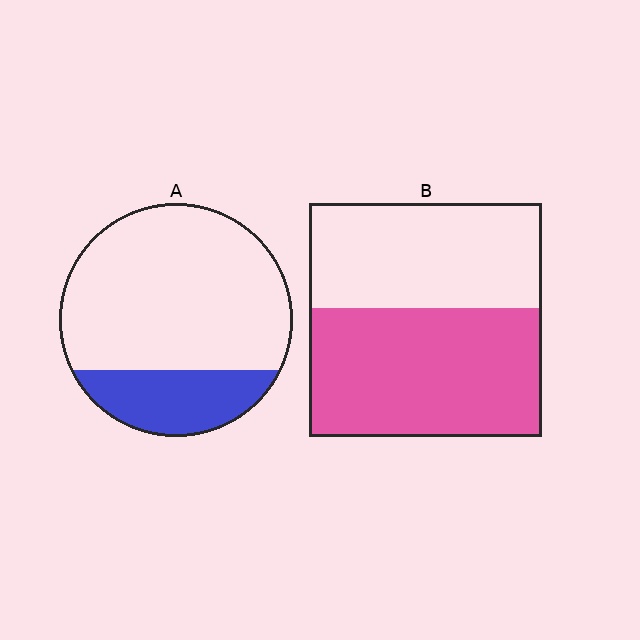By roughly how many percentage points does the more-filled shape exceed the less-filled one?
By roughly 30 percentage points (B over A).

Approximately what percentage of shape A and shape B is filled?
A is approximately 25% and B is approximately 55%.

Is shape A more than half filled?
No.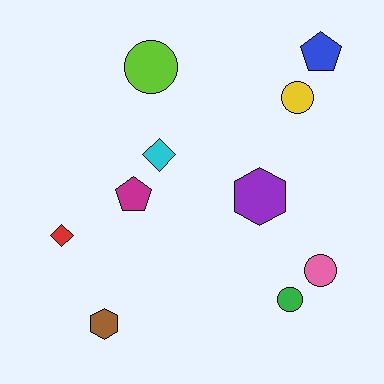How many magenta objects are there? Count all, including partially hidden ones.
There is 1 magenta object.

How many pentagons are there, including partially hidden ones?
There are 2 pentagons.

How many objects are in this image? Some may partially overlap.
There are 10 objects.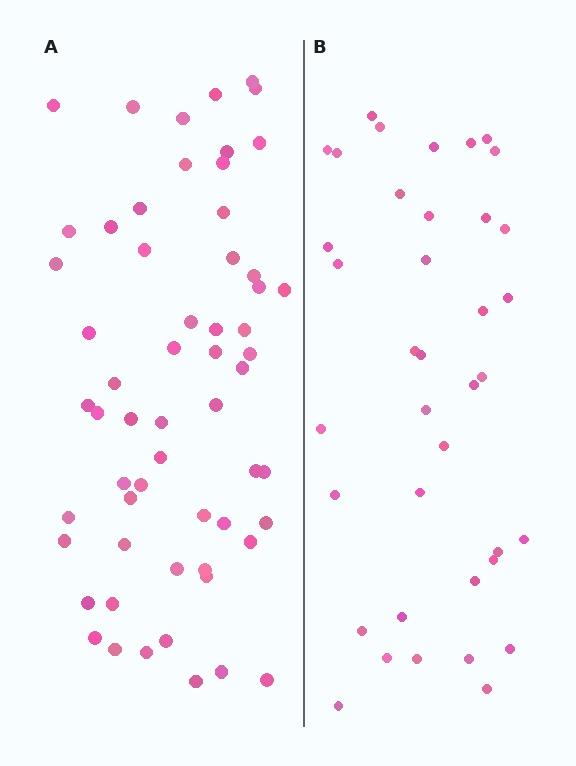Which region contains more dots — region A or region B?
Region A (the left region) has more dots.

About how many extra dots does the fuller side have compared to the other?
Region A has approximately 20 more dots than region B.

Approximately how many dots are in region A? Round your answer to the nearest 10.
About 60 dots. (The exact count is 59, which rounds to 60.)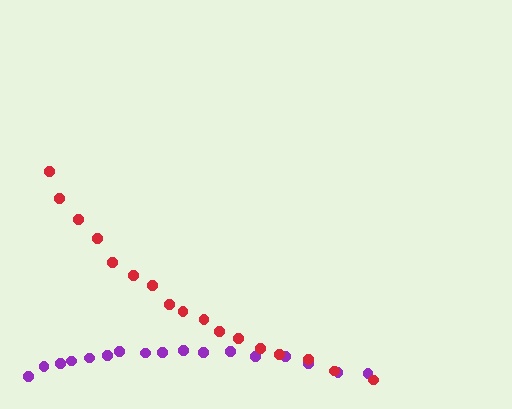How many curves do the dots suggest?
There are 2 distinct paths.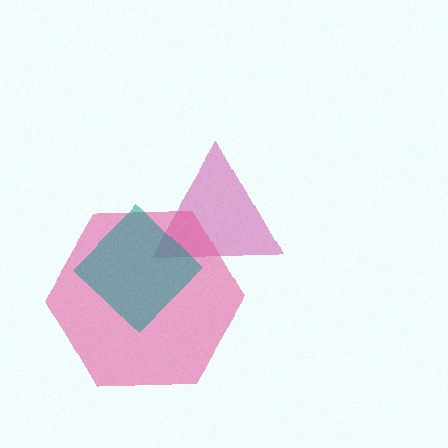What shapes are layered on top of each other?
The layered shapes are: a magenta triangle, a pink hexagon, a teal diamond.